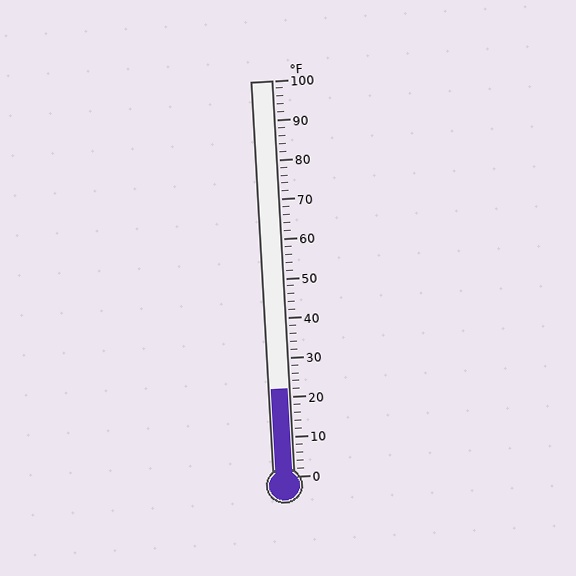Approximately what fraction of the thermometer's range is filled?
The thermometer is filled to approximately 20% of its range.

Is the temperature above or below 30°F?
The temperature is below 30°F.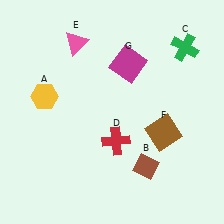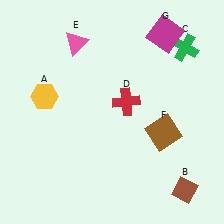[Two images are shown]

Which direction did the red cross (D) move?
The red cross (D) moved up.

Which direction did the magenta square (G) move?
The magenta square (G) moved right.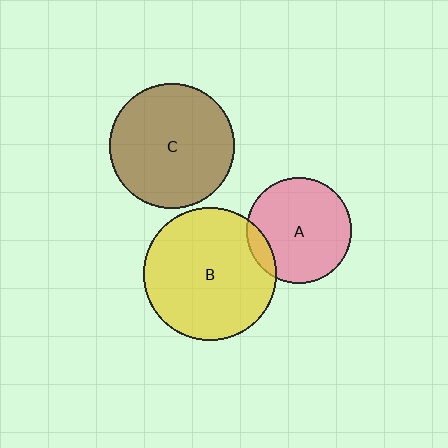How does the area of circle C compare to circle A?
Approximately 1.4 times.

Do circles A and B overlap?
Yes.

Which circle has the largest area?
Circle B (yellow).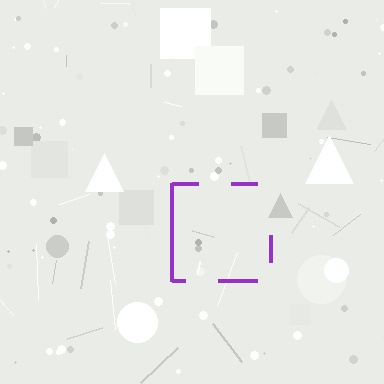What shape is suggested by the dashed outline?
The dashed outline suggests a square.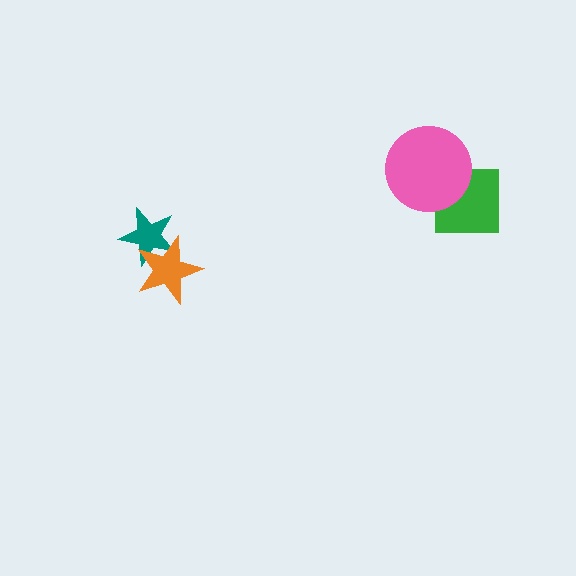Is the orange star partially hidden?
No, no other shape covers it.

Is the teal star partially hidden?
Yes, it is partially covered by another shape.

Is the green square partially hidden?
Yes, it is partially covered by another shape.